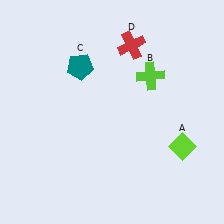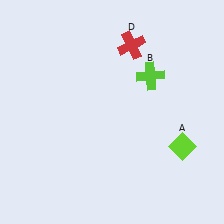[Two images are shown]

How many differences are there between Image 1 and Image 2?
There is 1 difference between the two images.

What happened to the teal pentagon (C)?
The teal pentagon (C) was removed in Image 2. It was in the top-left area of Image 1.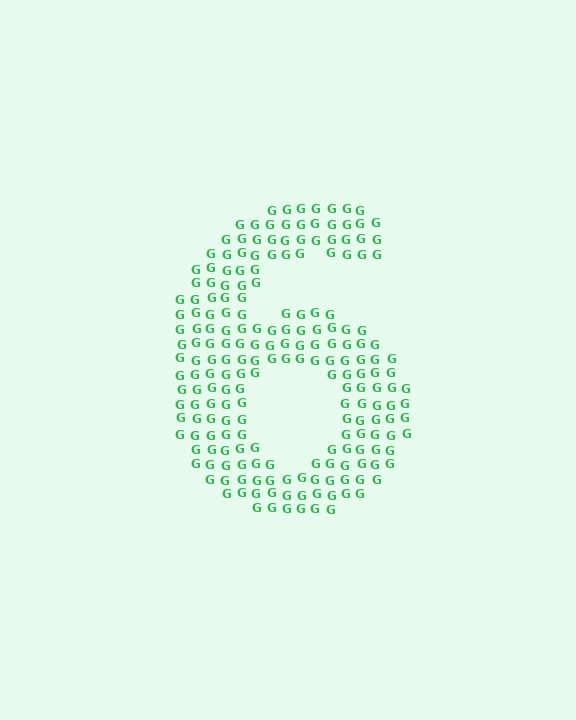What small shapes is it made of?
It is made of small letter G's.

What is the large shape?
The large shape is the digit 6.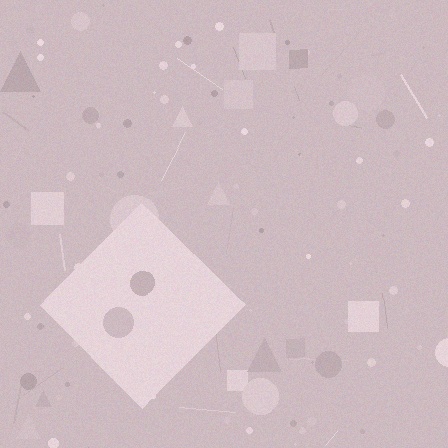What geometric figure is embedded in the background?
A diamond is embedded in the background.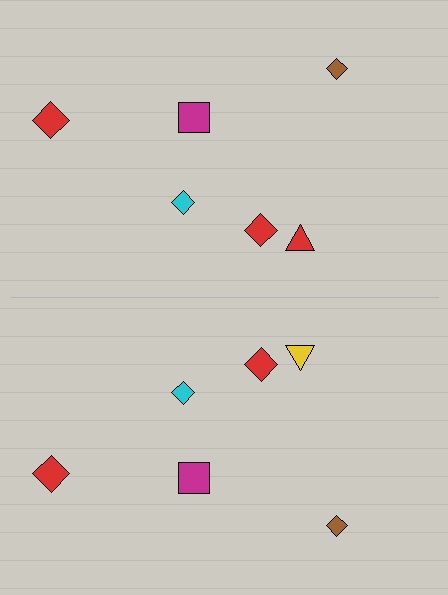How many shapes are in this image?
There are 12 shapes in this image.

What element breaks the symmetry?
The yellow triangle on the bottom side breaks the symmetry — its mirror counterpart is red.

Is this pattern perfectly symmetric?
No, the pattern is not perfectly symmetric. The yellow triangle on the bottom side breaks the symmetry — its mirror counterpart is red.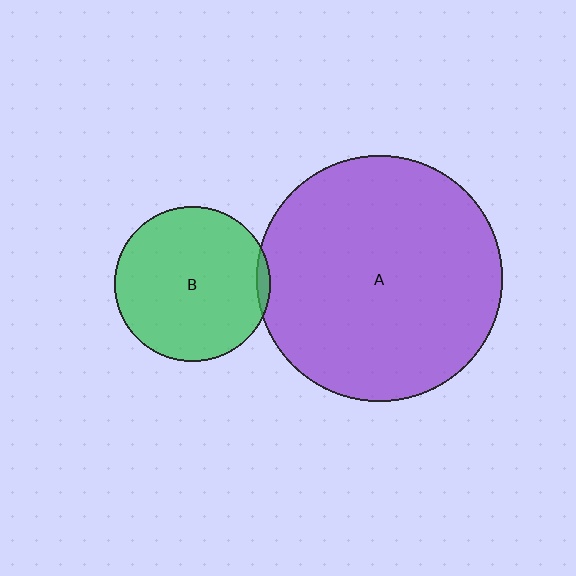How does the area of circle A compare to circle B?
Approximately 2.5 times.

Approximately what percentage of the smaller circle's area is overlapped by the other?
Approximately 5%.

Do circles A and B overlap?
Yes.